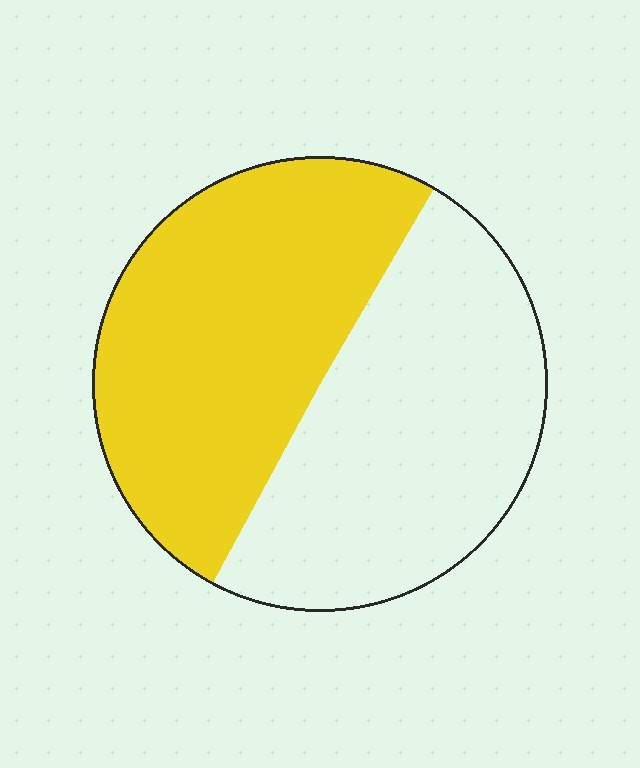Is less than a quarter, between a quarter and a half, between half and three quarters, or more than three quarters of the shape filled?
Between half and three quarters.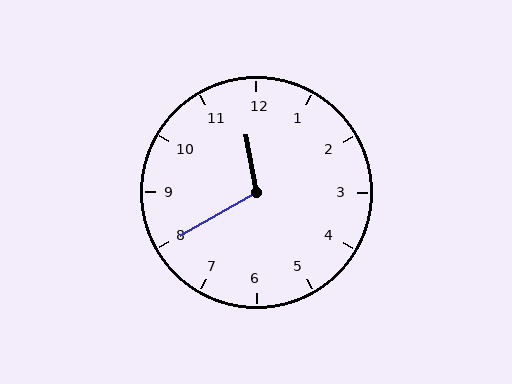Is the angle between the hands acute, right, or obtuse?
It is obtuse.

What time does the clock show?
11:40.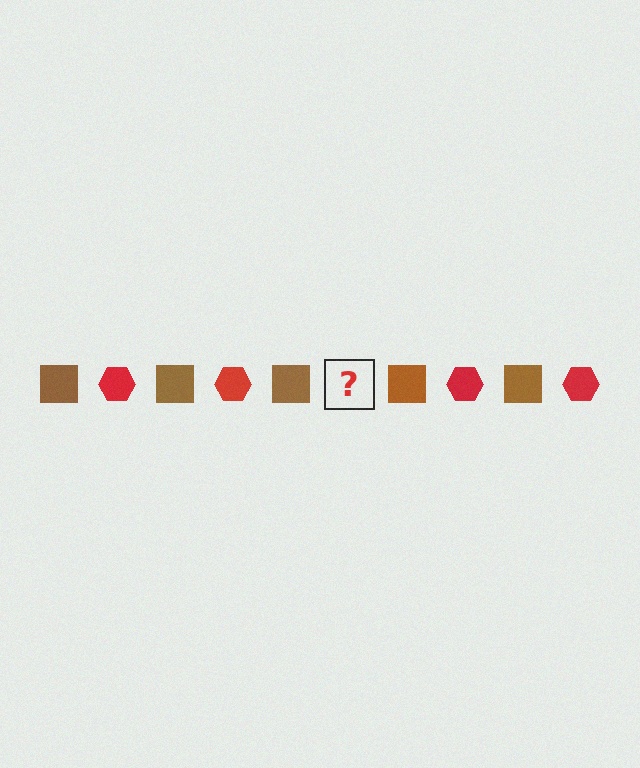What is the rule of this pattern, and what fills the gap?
The rule is that the pattern alternates between brown square and red hexagon. The gap should be filled with a red hexagon.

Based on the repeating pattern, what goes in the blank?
The blank should be a red hexagon.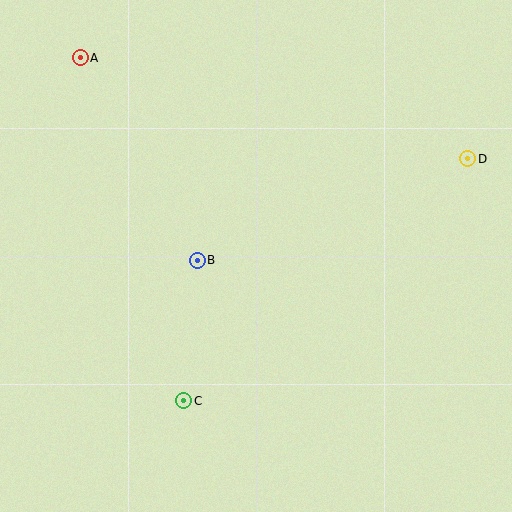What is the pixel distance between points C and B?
The distance between C and B is 141 pixels.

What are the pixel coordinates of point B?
Point B is at (197, 260).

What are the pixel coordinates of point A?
Point A is at (80, 58).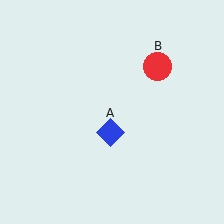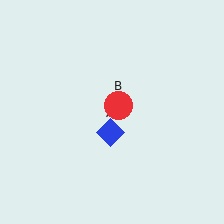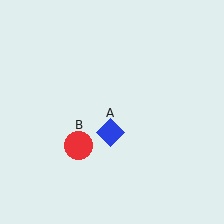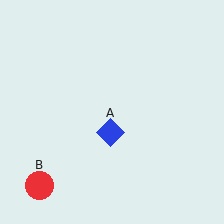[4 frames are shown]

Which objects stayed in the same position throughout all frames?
Blue diamond (object A) remained stationary.